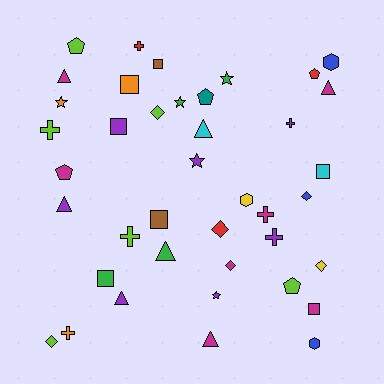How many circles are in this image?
There are no circles.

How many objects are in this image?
There are 40 objects.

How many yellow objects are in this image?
There are 2 yellow objects.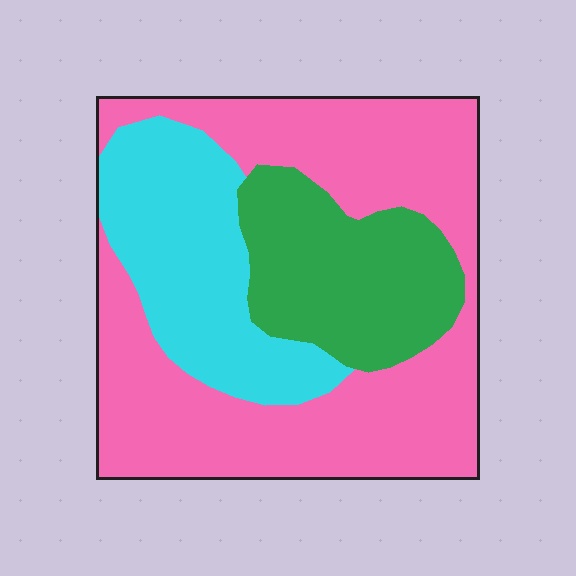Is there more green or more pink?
Pink.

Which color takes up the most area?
Pink, at roughly 55%.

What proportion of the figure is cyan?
Cyan covers about 25% of the figure.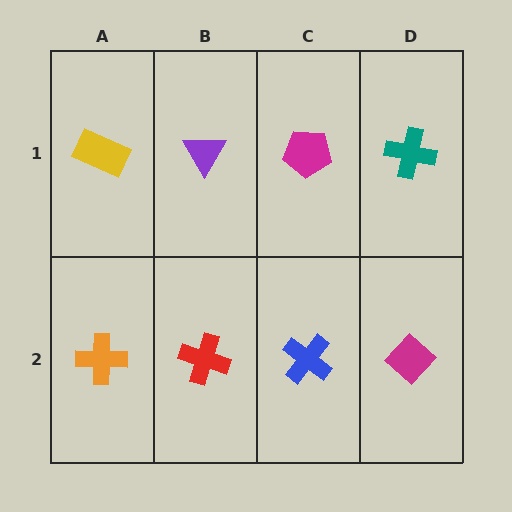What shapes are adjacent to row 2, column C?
A magenta pentagon (row 1, column C), a red cross (row 2, column B), a magenta diamond (row 2, column D).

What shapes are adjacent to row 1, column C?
A blue cross (row 2, column C), a purple triangle (row 1, column B), a teal cross (row 1, column D).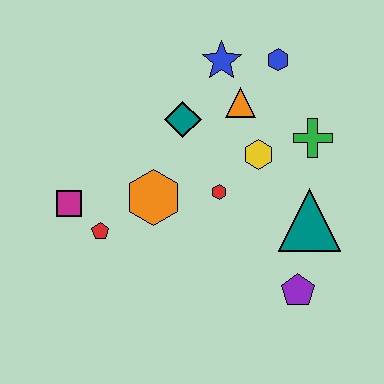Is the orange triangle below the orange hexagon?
No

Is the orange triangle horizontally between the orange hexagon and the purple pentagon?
Yes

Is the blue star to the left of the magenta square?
No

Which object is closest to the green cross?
The yellow hexagon is closest to the green cross.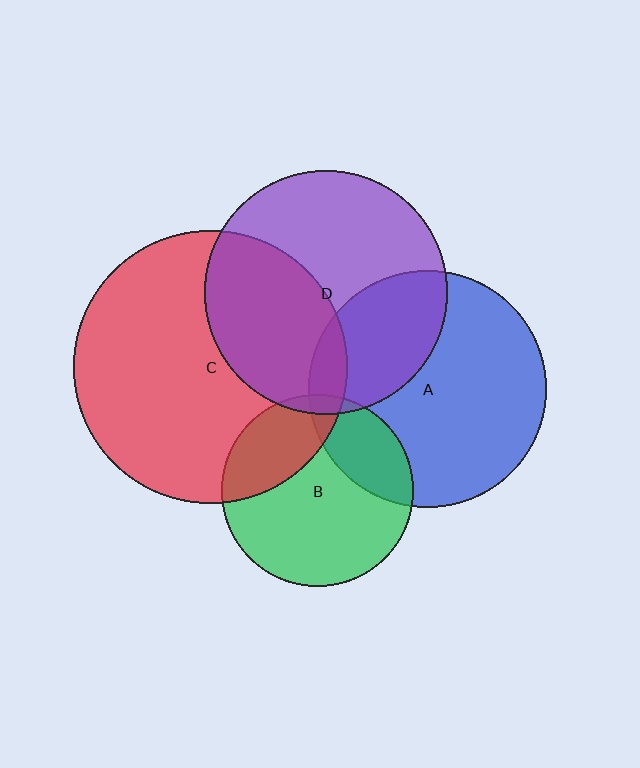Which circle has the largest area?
Circle C (red).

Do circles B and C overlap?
Yes.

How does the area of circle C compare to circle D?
Approximately 1.3 times.